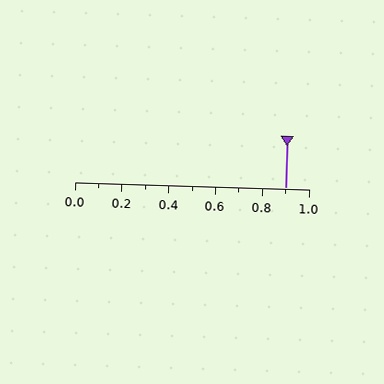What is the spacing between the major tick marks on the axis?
The major ticks are spaced 0.2 apart.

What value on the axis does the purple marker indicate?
The marker indicates approximately 0.9.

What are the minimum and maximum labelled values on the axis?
The axis runs from 0.0 to 1.0.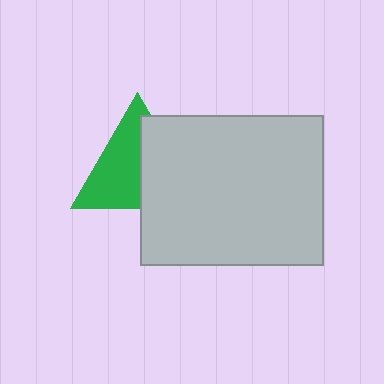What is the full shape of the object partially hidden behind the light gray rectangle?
The partially hidden object is a green triangle.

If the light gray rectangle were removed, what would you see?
You would see the complete green triangle.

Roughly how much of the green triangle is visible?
About half of it is visible (roughly 54%).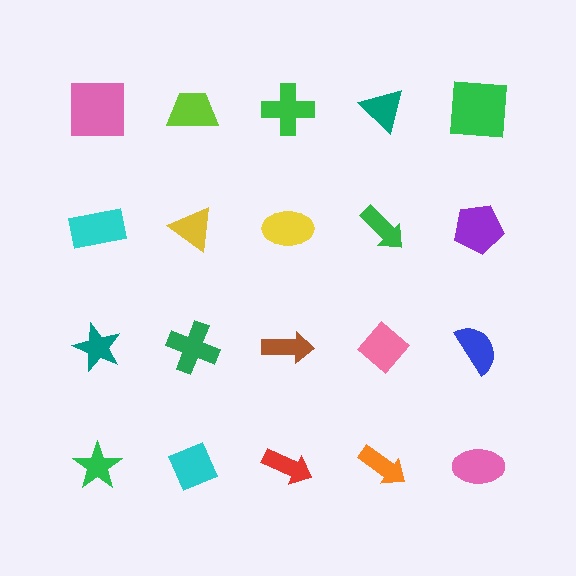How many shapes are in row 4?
5 shapes.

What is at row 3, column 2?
A green cross.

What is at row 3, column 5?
A blue semicircle.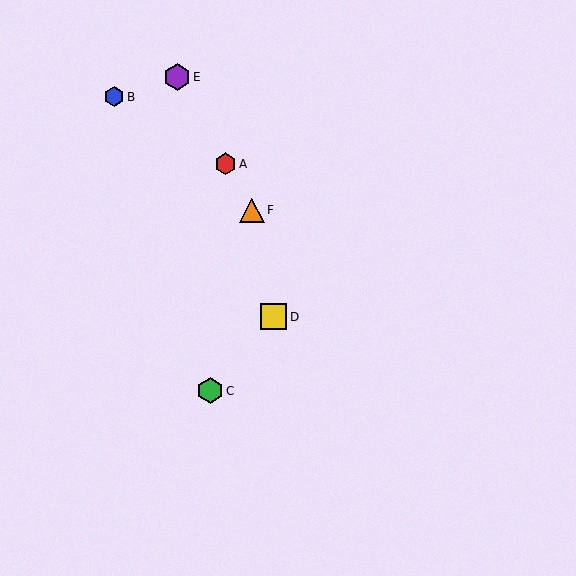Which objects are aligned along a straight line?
Objects A, E, F are aligned along a straight line.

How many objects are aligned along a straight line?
3 objects (A, E, F) are aligned along a straight line.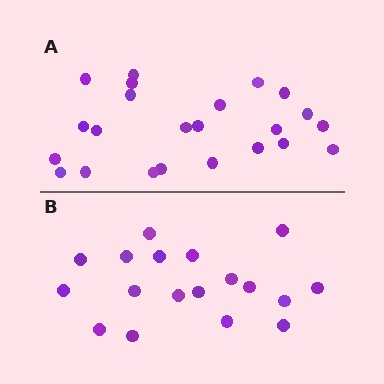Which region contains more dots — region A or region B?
Region A (the top region) has more dots.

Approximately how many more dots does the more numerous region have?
Region A has about 5 more dots than region B.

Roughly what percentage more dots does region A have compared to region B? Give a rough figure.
About 30% more.